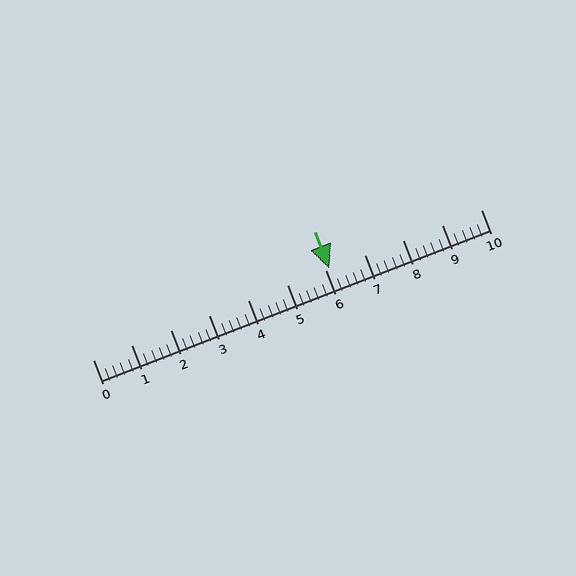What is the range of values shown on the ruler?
The ruler shows values from 0 to 10.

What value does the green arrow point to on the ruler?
The green arrow points to approximately 6.1.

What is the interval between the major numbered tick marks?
The major tick marks are spaced 1 units apart.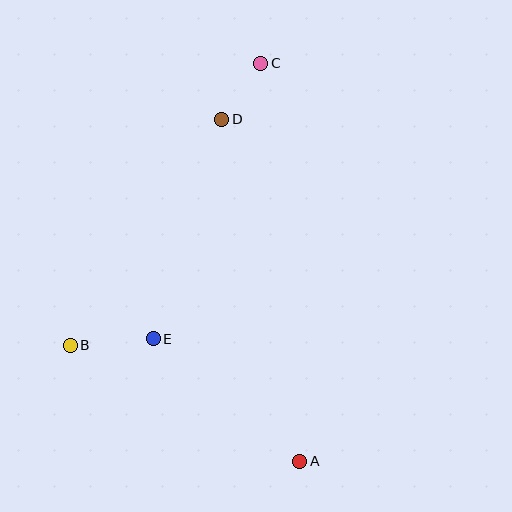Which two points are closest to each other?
Points C and D are closest to each other.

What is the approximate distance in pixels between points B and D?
The distance between B and D is approximately 272 pixels.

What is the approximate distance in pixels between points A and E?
The distance between A and E is approximately 191 pixels.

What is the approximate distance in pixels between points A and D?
The distance between A and D is approximately 351 pixels.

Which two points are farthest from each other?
Points A and C are farthest from each other.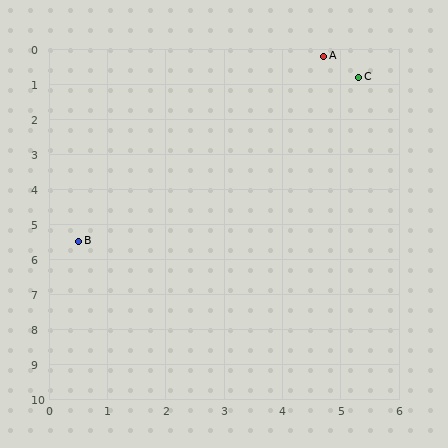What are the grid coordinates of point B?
Point B is at approximately (0.5, 5.5).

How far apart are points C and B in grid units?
Points C and B are about 6.7 grid units apart.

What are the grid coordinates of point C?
Point C is at approximately (5.3, 0.8).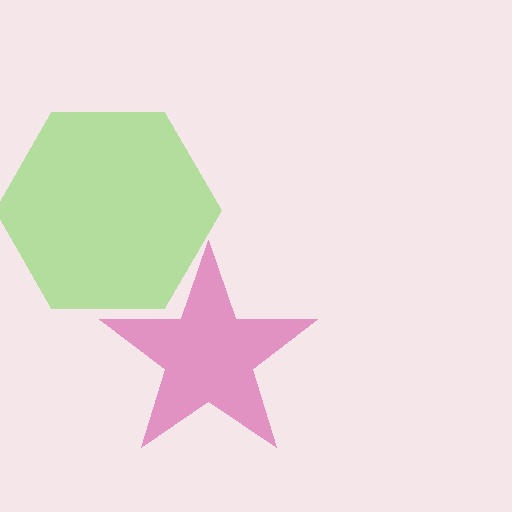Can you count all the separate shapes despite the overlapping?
Yes, there are 2 separate shapes.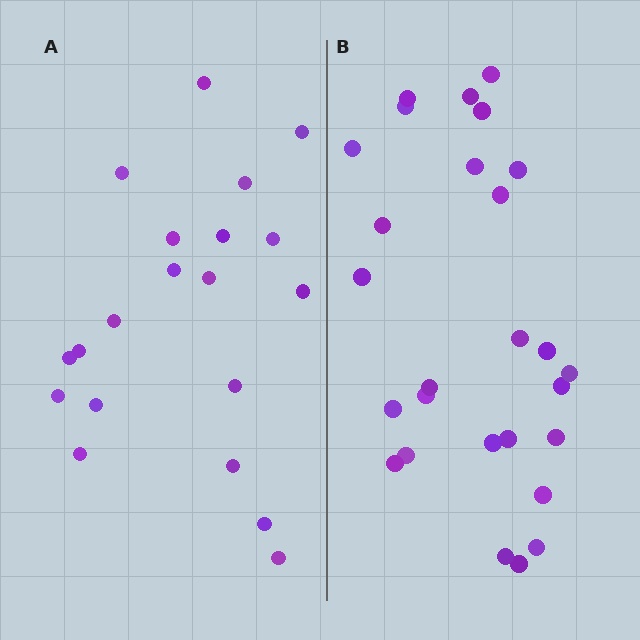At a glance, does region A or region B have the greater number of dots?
Region B (the right region) has more dots.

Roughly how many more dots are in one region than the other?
Region B has roughly 8 or so more dots than region A.